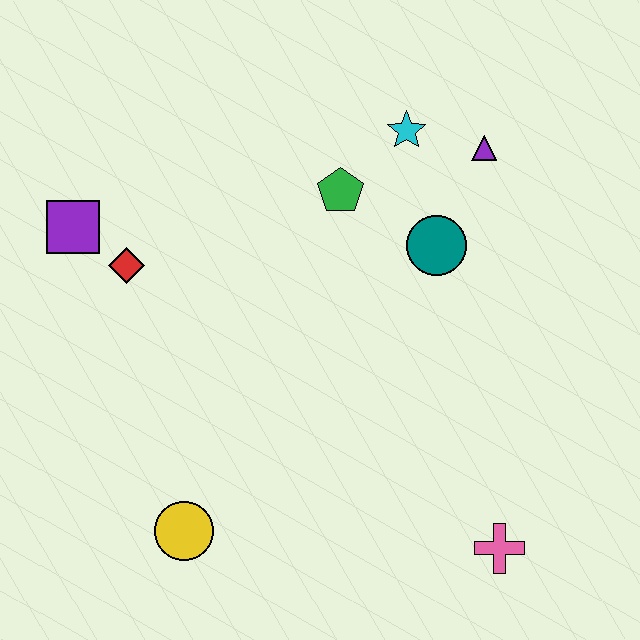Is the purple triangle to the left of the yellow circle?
No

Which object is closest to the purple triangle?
The cyan star is closest to the purple triangle.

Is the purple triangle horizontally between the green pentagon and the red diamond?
No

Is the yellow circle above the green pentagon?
No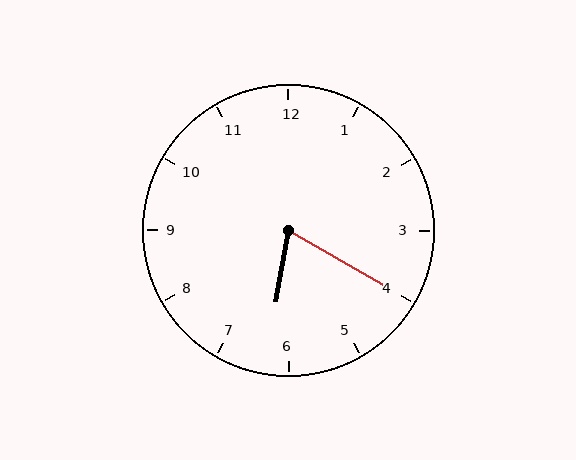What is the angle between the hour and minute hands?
Approximately 70 degrees.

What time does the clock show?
6:20.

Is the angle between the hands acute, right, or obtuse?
It is acute.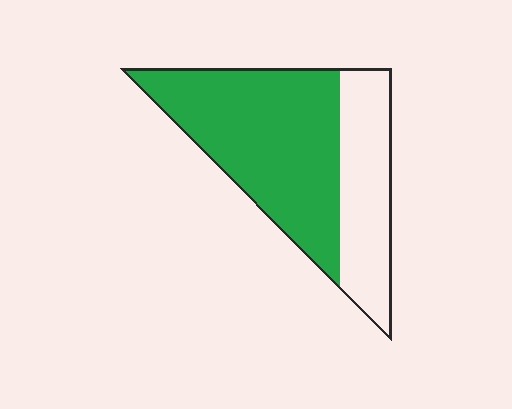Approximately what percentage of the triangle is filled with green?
Approximately 65%.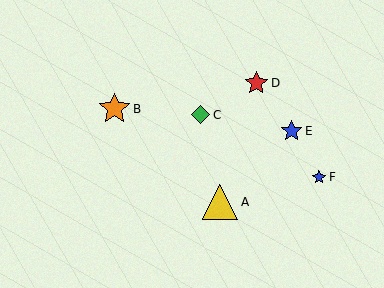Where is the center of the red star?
The center of the red star is at (256, 83).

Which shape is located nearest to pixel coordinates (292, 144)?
The blue star (labeled E) at (292, 131) is nearest to that location.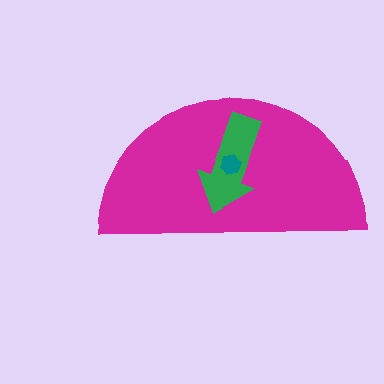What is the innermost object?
The teal hexagon.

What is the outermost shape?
The magenta semicircle.